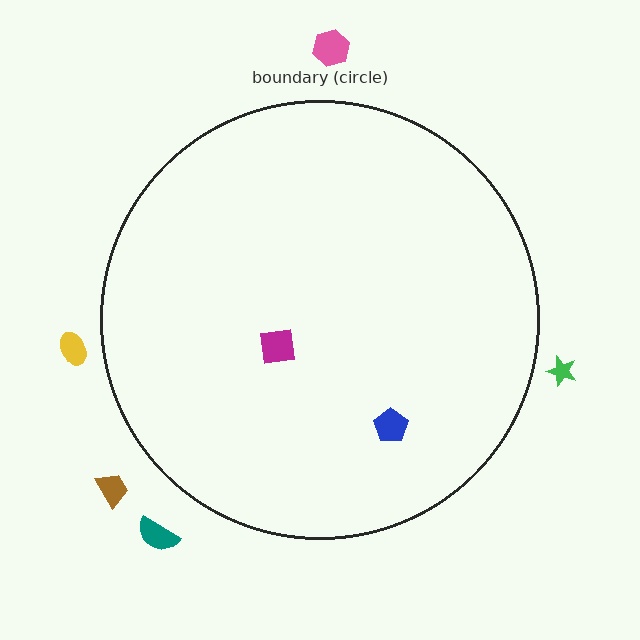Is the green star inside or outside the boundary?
Outside.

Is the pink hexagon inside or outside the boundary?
Outside.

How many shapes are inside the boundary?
2 inside, 5 outside.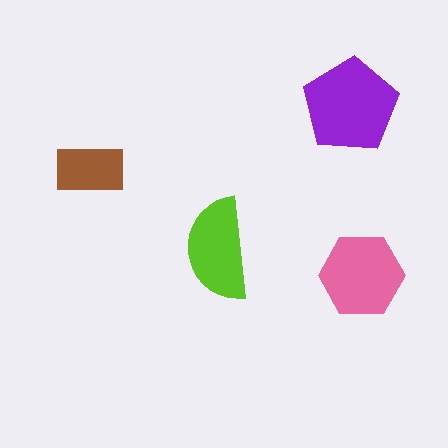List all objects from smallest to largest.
The brown rectangle, the lime semicircle, the pink hexagon, the purple pentagon.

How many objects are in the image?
There are 4 objects in the image.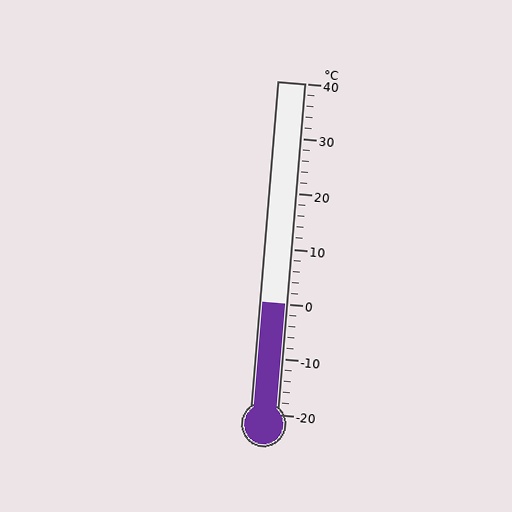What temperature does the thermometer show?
The thermometer shows approximately 0°C.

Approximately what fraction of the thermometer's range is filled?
The thermometer is filled to approximately 35% of its range.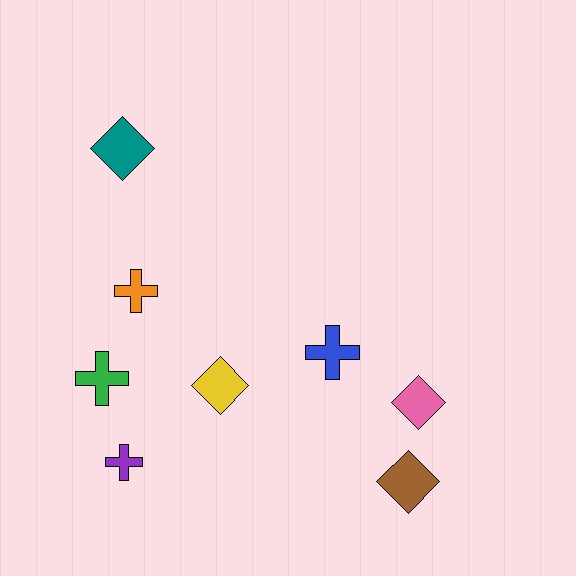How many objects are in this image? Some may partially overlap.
There are 8 objects.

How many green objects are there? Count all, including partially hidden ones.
There is 1 green object.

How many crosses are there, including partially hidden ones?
There are 4 crosses.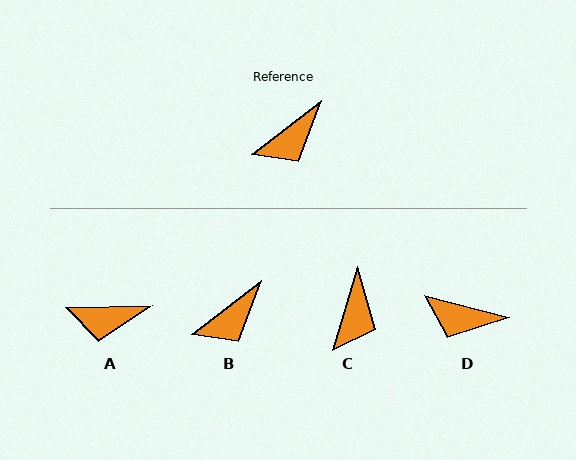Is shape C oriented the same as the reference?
No, it is off by about 36 degrees.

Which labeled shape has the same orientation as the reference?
B.